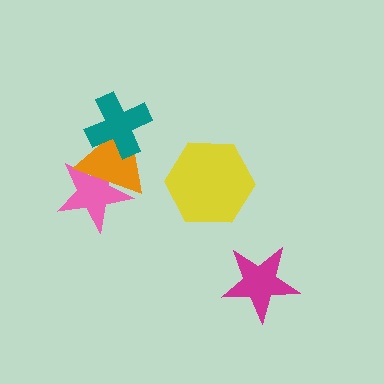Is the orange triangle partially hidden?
Yes, it is partially covered by another shape.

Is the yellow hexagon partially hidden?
No, no other shape covers it.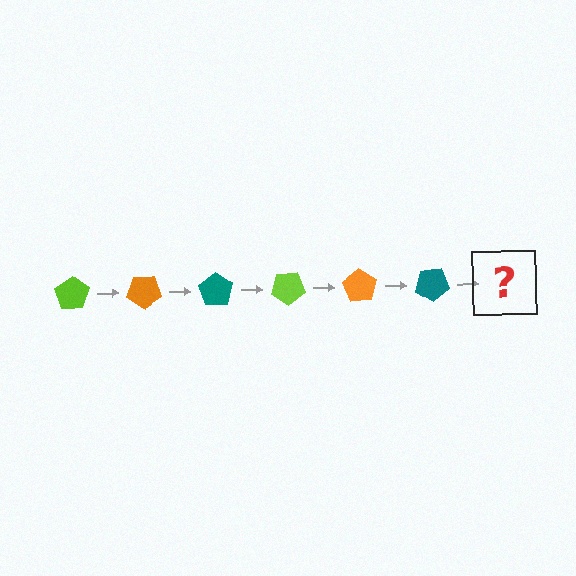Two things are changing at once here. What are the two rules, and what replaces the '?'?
The two rules are that it rotates 35 degrees each step and the color cycles through lime, orange, and teal. The '?' should be a lime pentagon, rotated 210 degrees from the start.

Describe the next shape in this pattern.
It should be a lime pentagon, rotated 210 degrees from the start.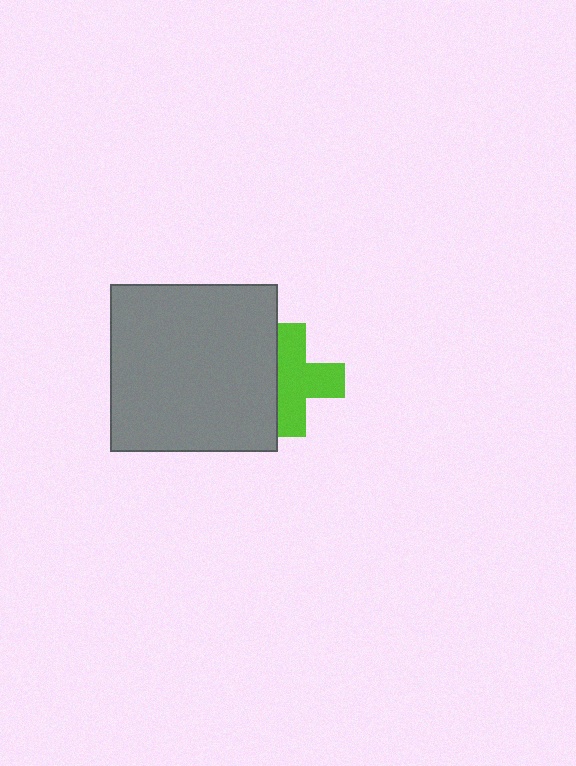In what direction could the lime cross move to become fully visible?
The lime cross could move right. That would shift it out from behind the gray square entirely.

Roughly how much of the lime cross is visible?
Most of it is visible (roughly 69%).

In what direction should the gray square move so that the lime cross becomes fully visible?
The gray square should move left. That is the shortest direction to clear the overlap and leave the lime cross fully visible.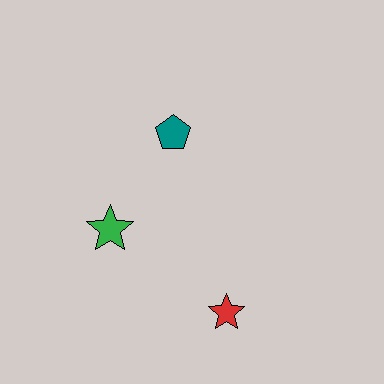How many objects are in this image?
There are 3 objects.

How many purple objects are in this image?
There are no purple objects.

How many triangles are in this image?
There are no triangles.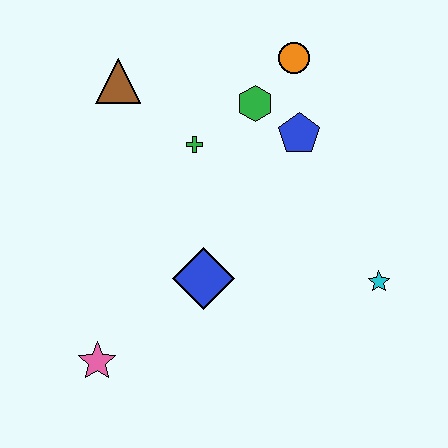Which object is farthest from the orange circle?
The pink star is farthest from the orange circle.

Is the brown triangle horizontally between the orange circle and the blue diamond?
No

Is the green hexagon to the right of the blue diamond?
Yes